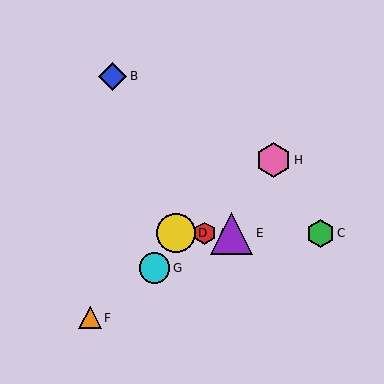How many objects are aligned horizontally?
4 objects (A, C, D, E) are aligned horizontally.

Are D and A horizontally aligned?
Yes, both are at y≈233.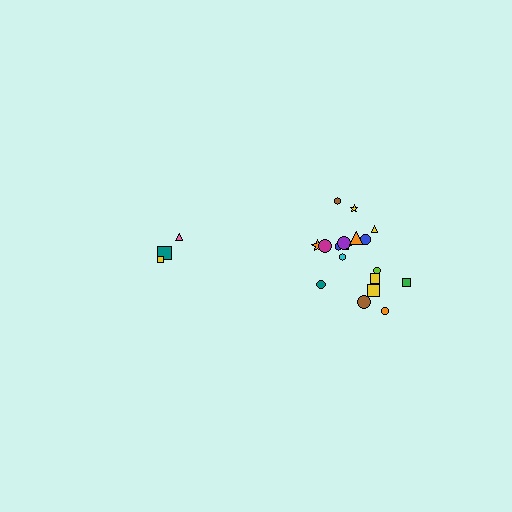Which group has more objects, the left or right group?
The right group.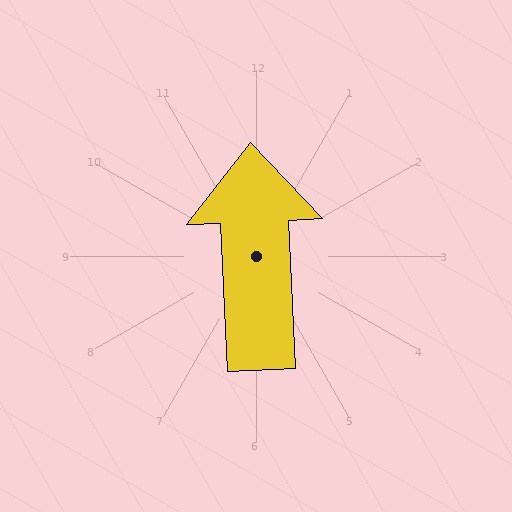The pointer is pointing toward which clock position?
Roughly 12 o'clock.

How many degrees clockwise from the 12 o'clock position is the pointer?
Approximately 357 degrees.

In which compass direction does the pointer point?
North.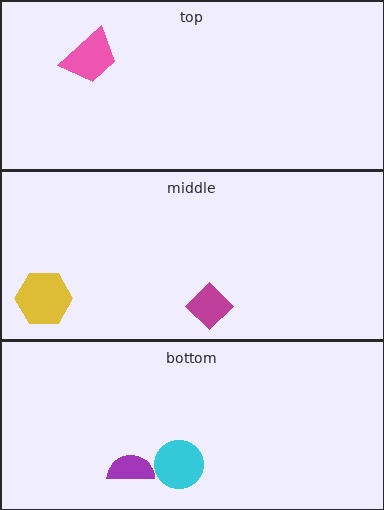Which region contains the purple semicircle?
The bottom region.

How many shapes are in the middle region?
2.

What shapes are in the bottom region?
The purple semicircle, the cyan circle.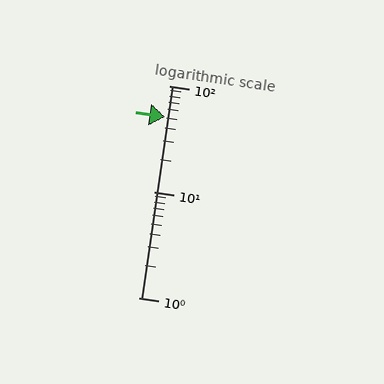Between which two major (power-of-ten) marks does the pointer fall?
The pointer is between 10 and 100.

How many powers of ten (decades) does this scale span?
The scale spans 2 decades, from 1 to 100.